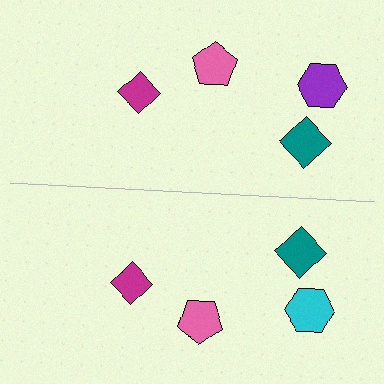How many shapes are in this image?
There are 8 shapes in this image.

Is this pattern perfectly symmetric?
No, the pattern is not perfectly symmetric. The cyan hexagon on the bottom side breaks the symmetry — its mirror counterpart is purple.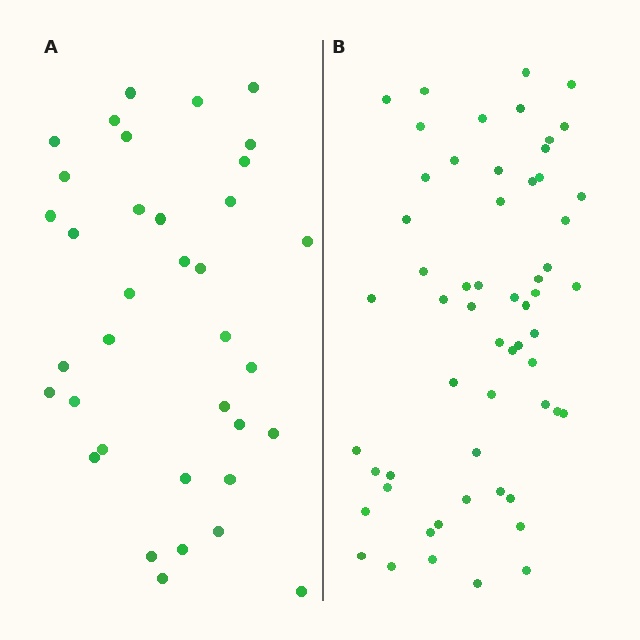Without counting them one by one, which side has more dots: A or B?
Region B (the right region) has more dots.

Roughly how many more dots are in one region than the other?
Region B has approximately 20 more dots than region A.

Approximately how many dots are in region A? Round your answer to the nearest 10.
About 40 dots. (The exact count is 36, which rounds to 40.)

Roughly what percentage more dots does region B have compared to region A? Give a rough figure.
About 60% more.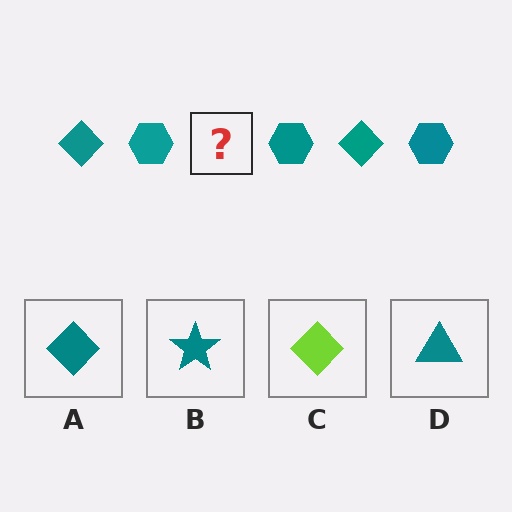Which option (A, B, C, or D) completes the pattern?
A.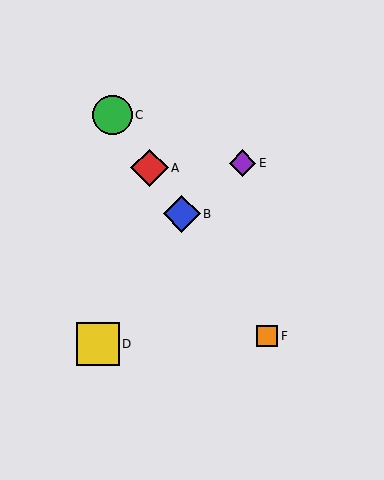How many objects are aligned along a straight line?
4 objects (A, B, C, F) are aligned along a straight line.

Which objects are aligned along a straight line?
Objects A, B, C, F are aligned along a straight line.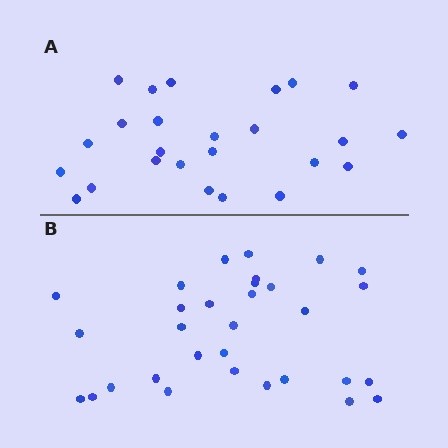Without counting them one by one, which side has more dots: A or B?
Region B (the bottom region) has more dots.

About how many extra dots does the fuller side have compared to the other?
Region B has about 6 more dots than region A.